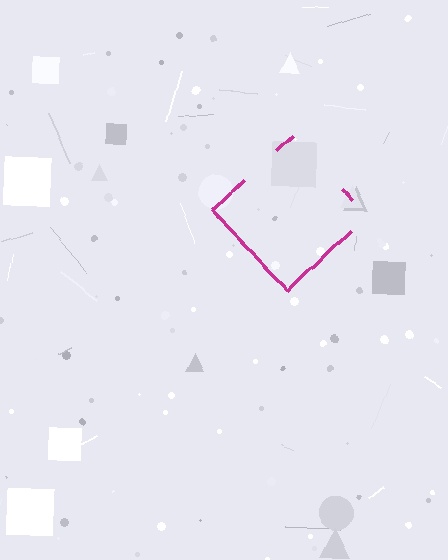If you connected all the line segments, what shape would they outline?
They would outline a diamond.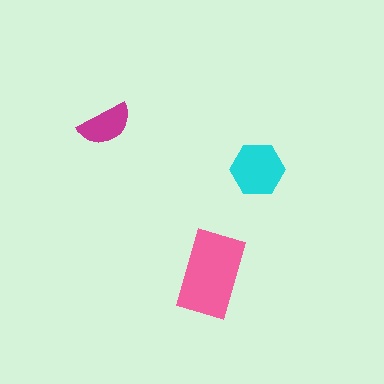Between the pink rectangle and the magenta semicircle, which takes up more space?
The pink rectangle.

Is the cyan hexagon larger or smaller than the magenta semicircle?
Larger.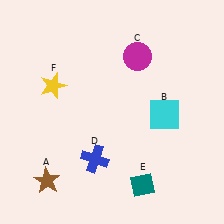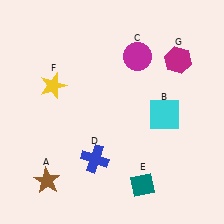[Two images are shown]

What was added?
A magenta hexagon (G) was added in Image 2.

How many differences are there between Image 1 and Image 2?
There is 1 difference between the two images.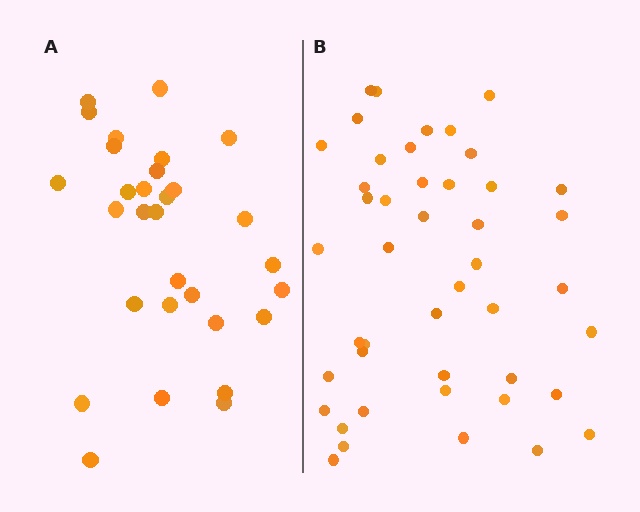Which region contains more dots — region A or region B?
Region B (the right region) has more dots.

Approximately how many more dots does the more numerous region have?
Region B has approximately 15 more dots than region A.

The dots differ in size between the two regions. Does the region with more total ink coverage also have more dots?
No. Region A has more total ink coverage because its dots are larger, but region B actually contains more individual dots. Total area can be misleading — the number of items is what matters here.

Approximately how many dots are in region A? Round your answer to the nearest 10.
About 30 dots.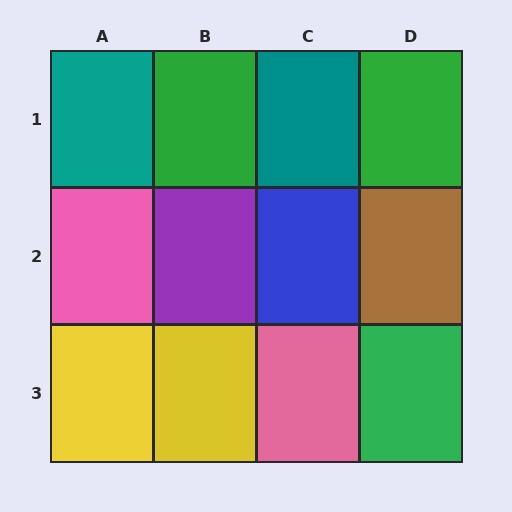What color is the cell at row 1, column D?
Green.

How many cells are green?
3 cells are green.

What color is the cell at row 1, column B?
Green.